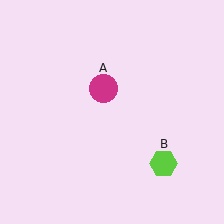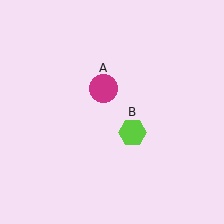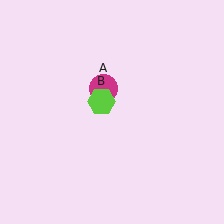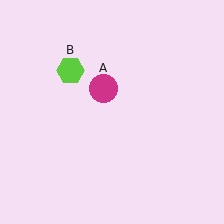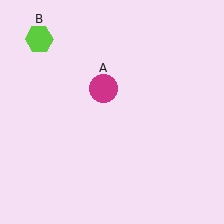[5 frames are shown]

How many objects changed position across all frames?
1 object changed position: lime hexagon (object B).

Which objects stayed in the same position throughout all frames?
Magenta circle (object A) remained stationary.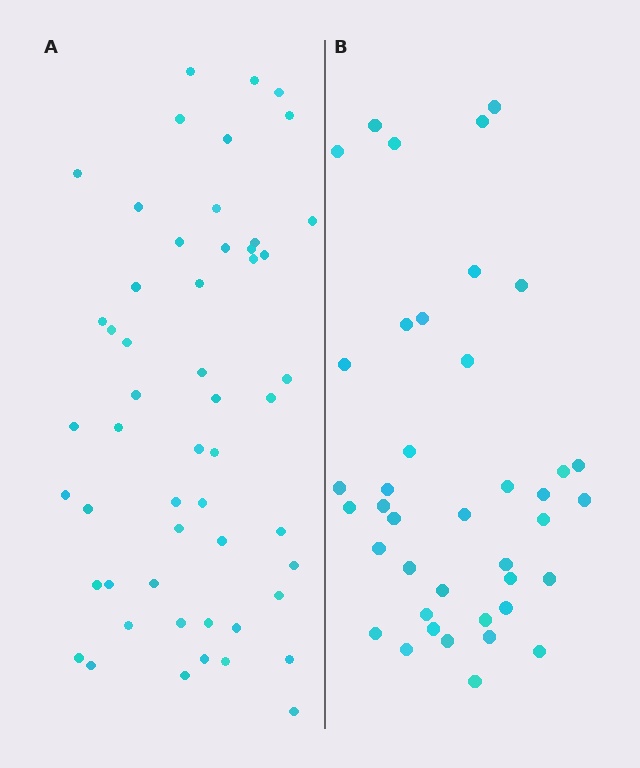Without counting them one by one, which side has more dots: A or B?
Region A (the left region) has more dots.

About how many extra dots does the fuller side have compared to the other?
Region A has approximately 15 more dots than region B.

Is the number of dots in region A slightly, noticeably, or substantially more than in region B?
Region A has noticeably more, but not dramatically so. The ratio is roughly 1.3 to 1.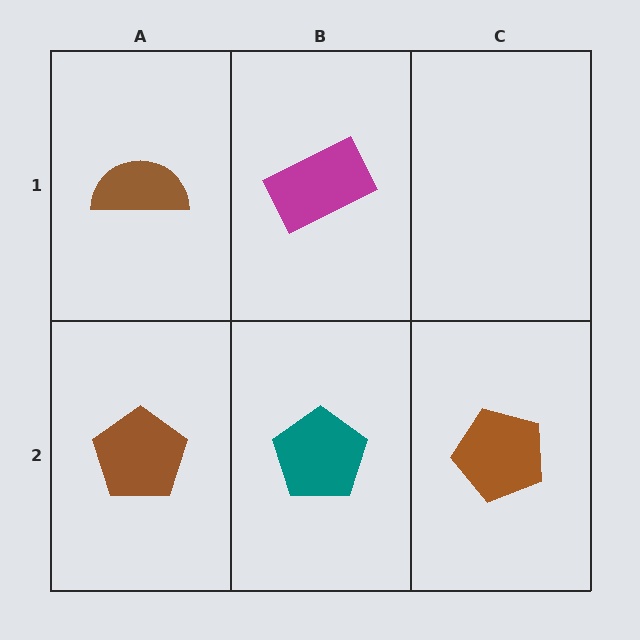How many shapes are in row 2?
3 shapes.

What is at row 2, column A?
A brown pentagon.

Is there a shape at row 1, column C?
No, that cell is empty.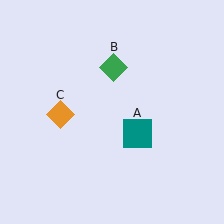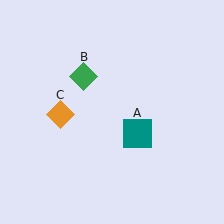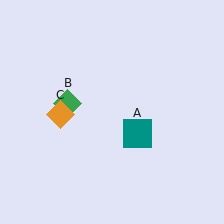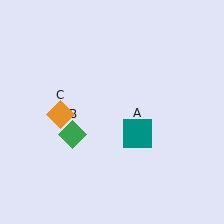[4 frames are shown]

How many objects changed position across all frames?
1 object changed position: green diamond (object B).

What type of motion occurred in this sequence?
The green diamond (object B) rotated counterclockwise around the center of the scene.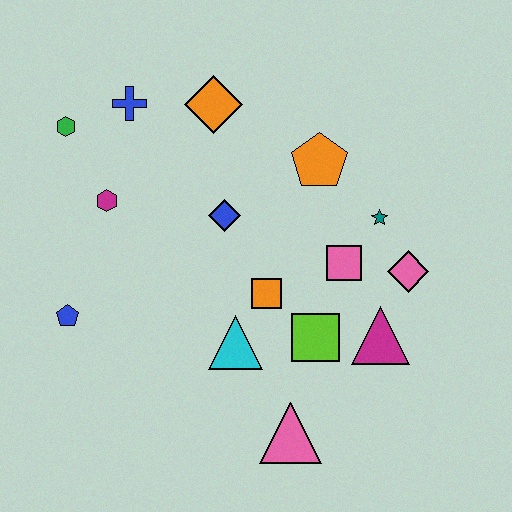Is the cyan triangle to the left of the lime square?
Yes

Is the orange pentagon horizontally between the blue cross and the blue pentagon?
No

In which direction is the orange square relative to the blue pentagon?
The orange square is to the right of the blue pentagon.